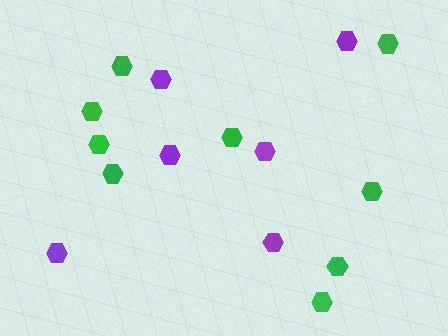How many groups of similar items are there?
There are 2 groups: one group of green hexagons (9) and one group of purple hexagons (6).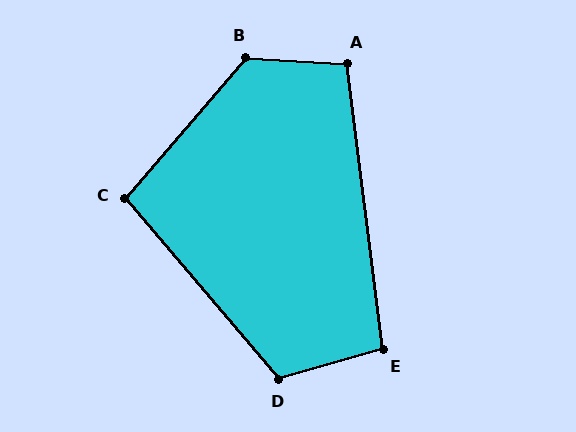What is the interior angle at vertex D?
Approximately 114 degrees (obtuse).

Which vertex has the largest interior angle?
B, at approximately 127 degrees.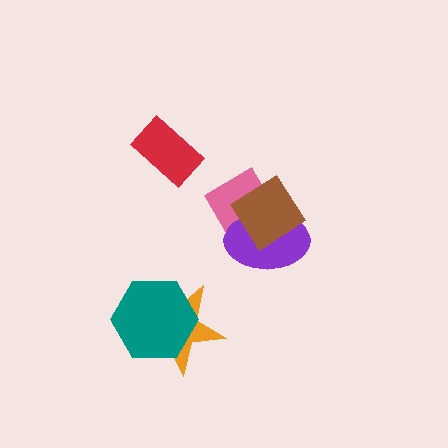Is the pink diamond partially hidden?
Yes, it is partially covered by another shape.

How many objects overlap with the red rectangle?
0 objects overlap with the red rectangle.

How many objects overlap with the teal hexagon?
1 object overlaps with the teal hexagon.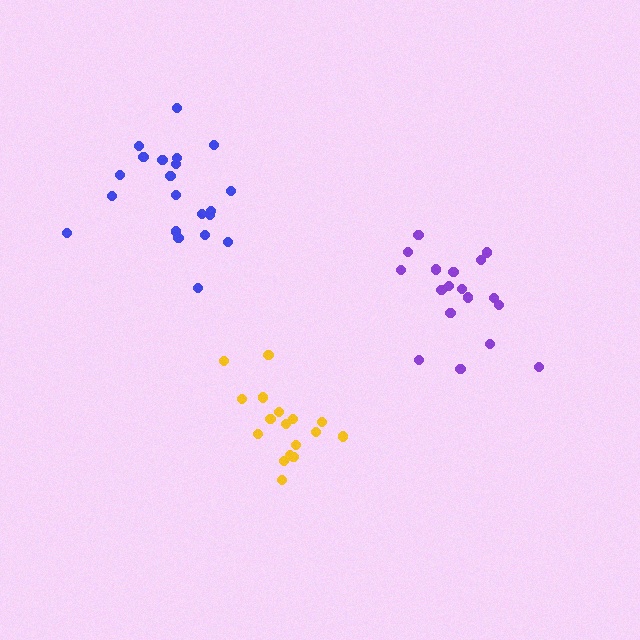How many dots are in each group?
Group 1: 21 dots, Group 2: 17 dots, Group 3: 18 dots (56 total).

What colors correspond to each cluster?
The clusters are colored: blue, yellow, purple.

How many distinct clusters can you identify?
There are 3 distinct clusters.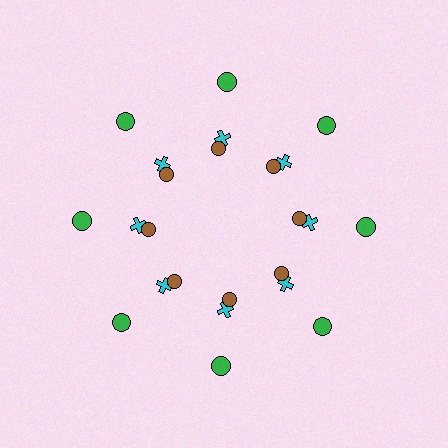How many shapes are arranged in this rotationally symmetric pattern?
There are 24 shapes, arranged in 8 groups of 3.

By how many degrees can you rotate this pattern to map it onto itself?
The pattern maps onto itself every 45 degrees of rotation.